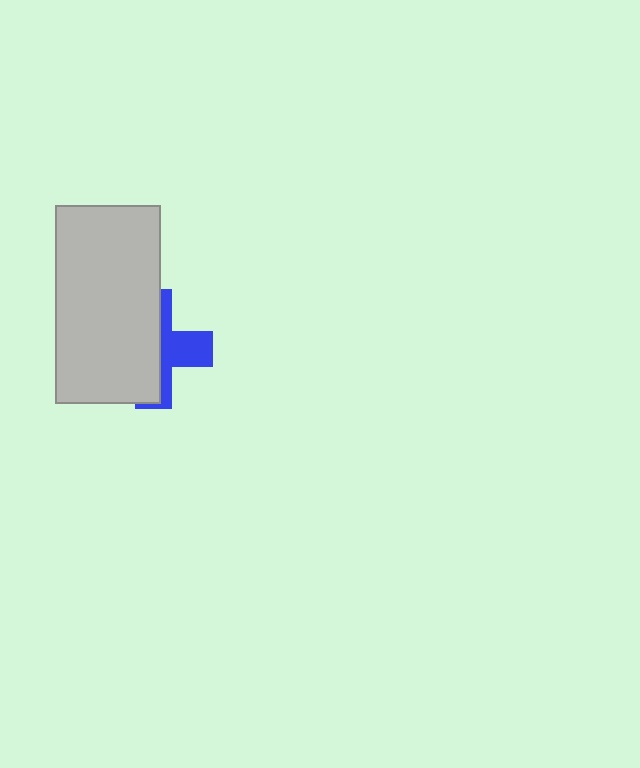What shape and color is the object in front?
The object in front is a light gray rectangle.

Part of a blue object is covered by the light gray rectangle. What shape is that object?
It is a cross.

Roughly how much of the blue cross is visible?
A small part of it is visible (roughly 39%).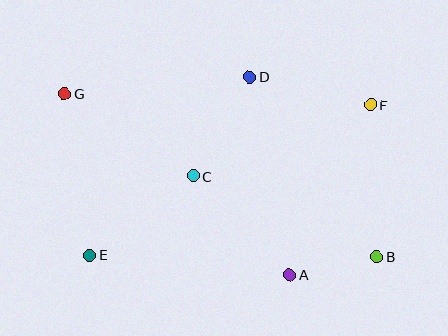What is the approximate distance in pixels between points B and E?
The distance between B and E is approximately 287 pixels.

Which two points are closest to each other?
Points A and B are closest to each other.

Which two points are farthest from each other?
Points B and G are farthest from each other.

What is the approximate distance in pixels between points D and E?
The distance between D and E is approximately 240 pixels.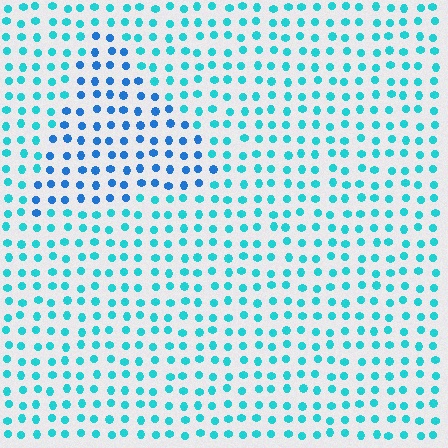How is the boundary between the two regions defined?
The boundary is defined purely by a slight shift in hue (about 31 degrees). Spacing, size, and orientation are identical on both sides.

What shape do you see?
I see a triangle.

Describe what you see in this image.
The image is filled with small cyan elements in a uniform arrangement. A triangle-shaped region is visible where the elements are tinted to a slightly different hue, forming a subtle color boundary.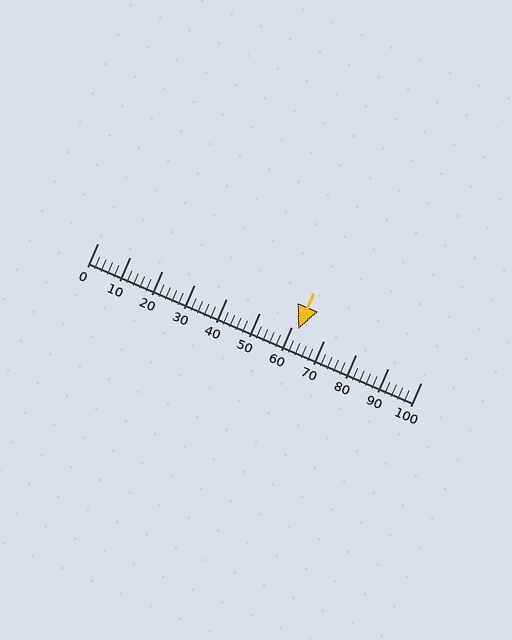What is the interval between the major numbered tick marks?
The major tick marks are spaced 10 units apart.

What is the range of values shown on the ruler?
The ruler shows values from 0 to 100.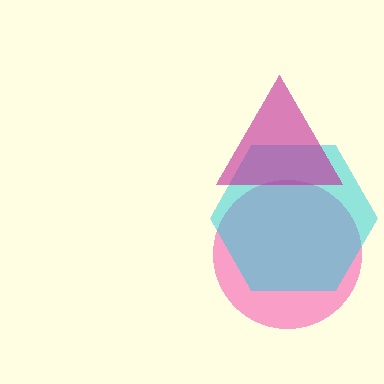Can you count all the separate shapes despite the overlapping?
Yes, there are 3 separate shapes.